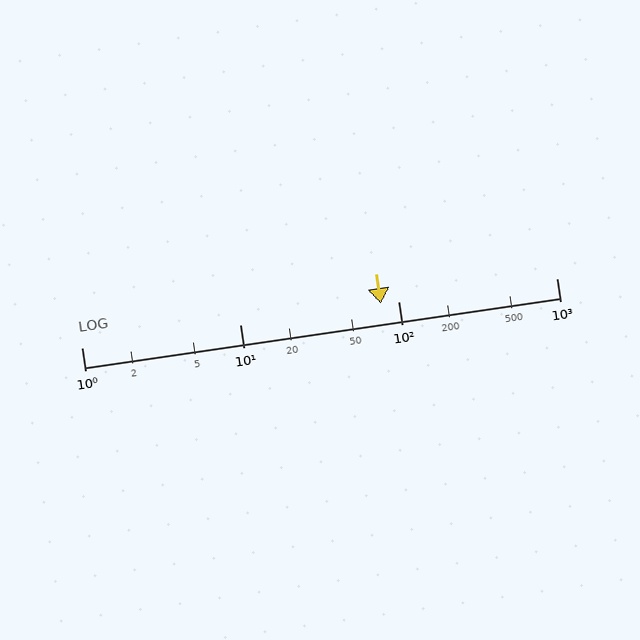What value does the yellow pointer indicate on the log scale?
The pointer indicates approximately 78.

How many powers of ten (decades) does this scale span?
The scale spans 3 decades, from 1 to 1000.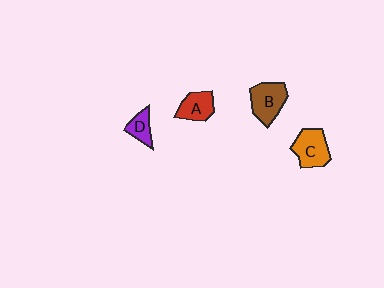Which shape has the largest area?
Shape B (brown).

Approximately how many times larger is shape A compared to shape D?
Approximately 1.4 times.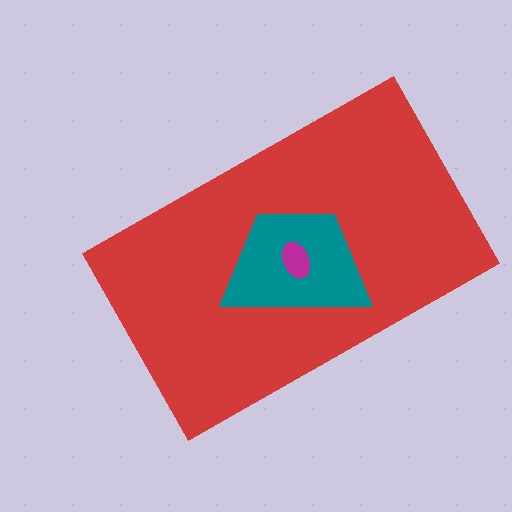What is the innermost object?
The magenta ellipse.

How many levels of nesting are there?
3.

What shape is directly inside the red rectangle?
The teal trapezoid.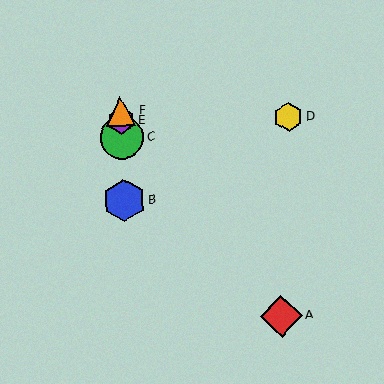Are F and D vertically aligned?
No, F is at x≈121 and D is at x≈288.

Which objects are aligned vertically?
Objects B, C, E, F are aligned vertically.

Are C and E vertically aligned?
Yes, both are at x≈122.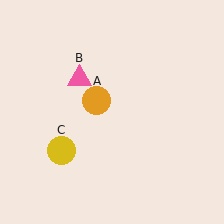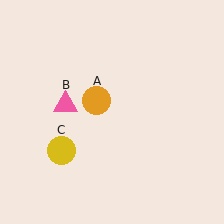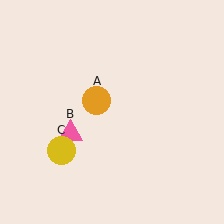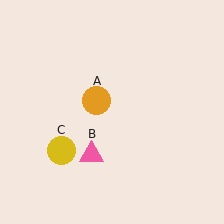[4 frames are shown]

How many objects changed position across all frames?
1 object changed position: pink triangle (object B).